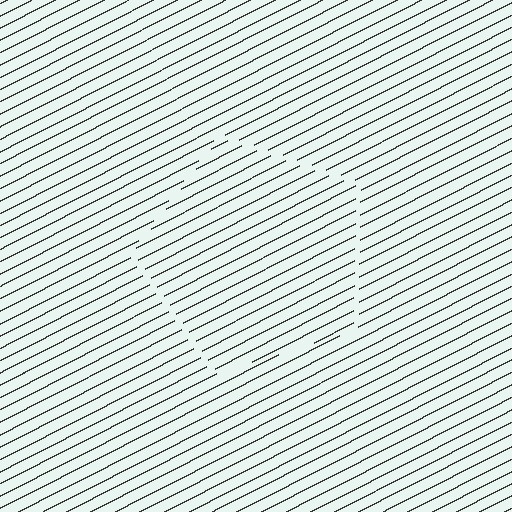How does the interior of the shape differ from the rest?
The interior of the shape contains the same grating, shifted by half a period — the contour is defined by the phase discontinuity where line-ends from the inner and outer gratings abut.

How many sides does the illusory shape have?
5 sides — the line-ends trace a pentagon.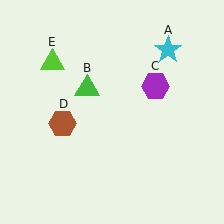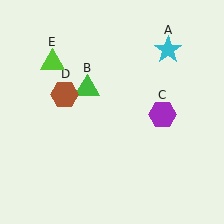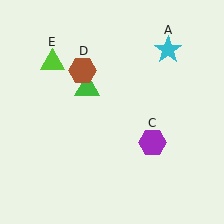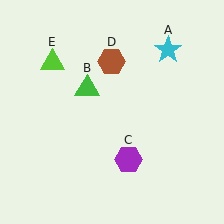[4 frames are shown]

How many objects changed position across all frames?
2 objects changed position: purple hexagon (object C), brown hexagon (object D).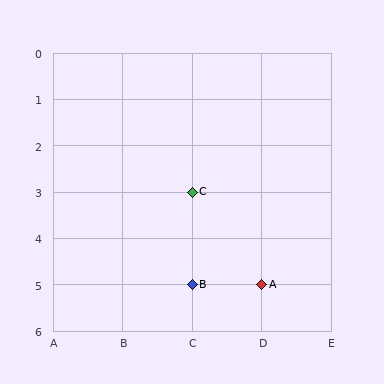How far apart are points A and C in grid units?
Points A and C are 1 column and 2 rows apart (about 2.2 grid units diagonally).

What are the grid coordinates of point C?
Point C is at grid coordinates (C, 3).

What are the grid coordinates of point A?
Point A is at grid coordinates (D, 5).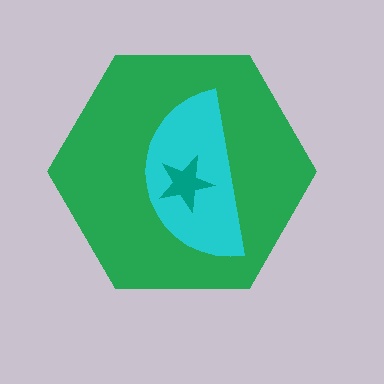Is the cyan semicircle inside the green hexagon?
Yes.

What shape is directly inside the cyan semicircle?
The teal star.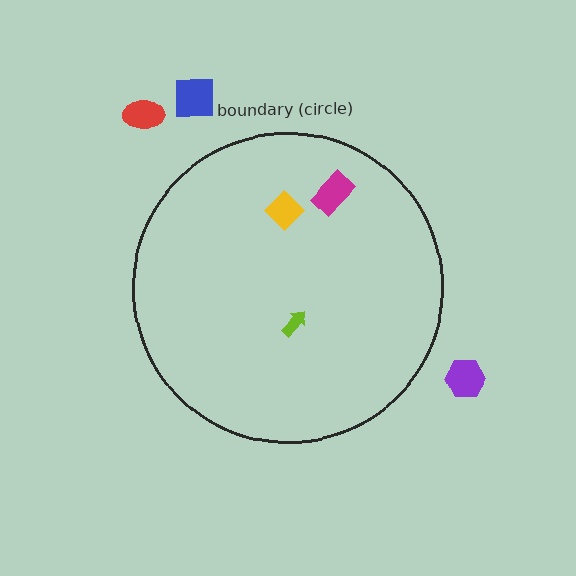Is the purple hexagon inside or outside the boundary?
Outside.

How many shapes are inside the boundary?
3 inside, 3 outside.